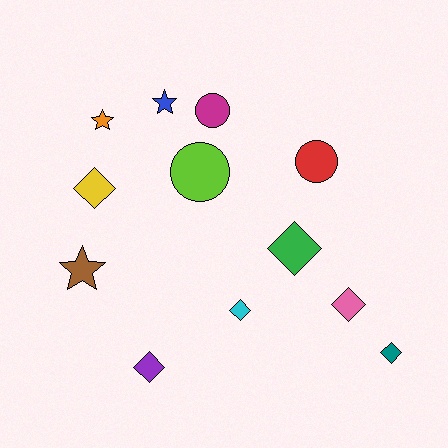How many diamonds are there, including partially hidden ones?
There are 6 diamonds.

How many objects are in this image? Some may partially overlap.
There are 12 objects.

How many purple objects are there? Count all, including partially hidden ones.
There is 1 purple object.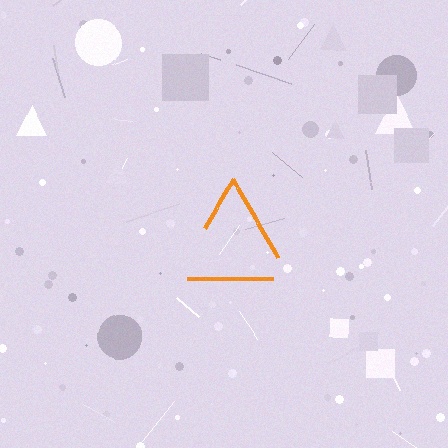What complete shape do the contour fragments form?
The contour fragments form a triangle.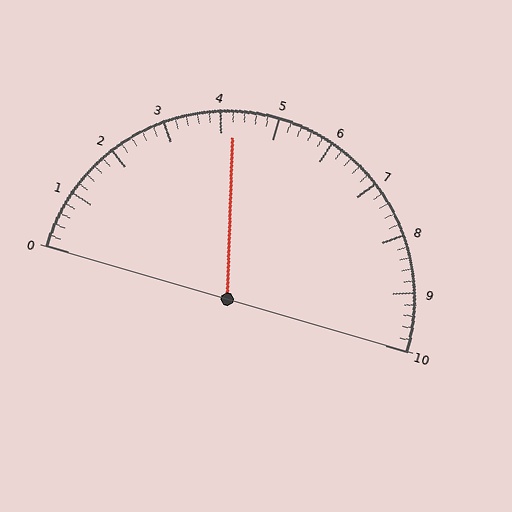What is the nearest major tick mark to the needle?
The nearest major tick mark is 4.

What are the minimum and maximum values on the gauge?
The gauge ranges from 0 to 10.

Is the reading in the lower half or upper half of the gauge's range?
The reading is in the lower half of the range (0 to 10).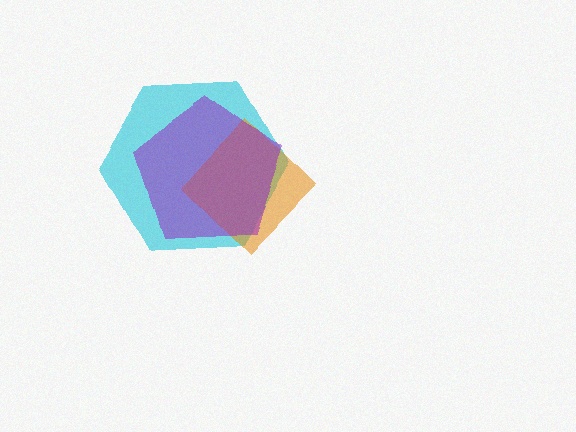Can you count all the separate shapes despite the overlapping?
Yes, there are 3 separate shapes.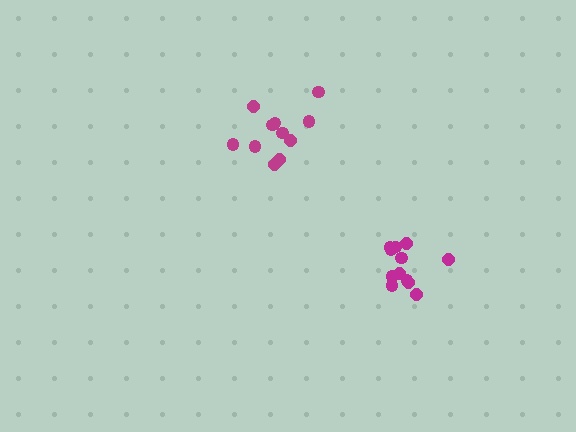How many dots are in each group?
Group 1: 11 dots, Group 2: 12 dots (23 total).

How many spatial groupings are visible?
There are 2 spatial groupings.